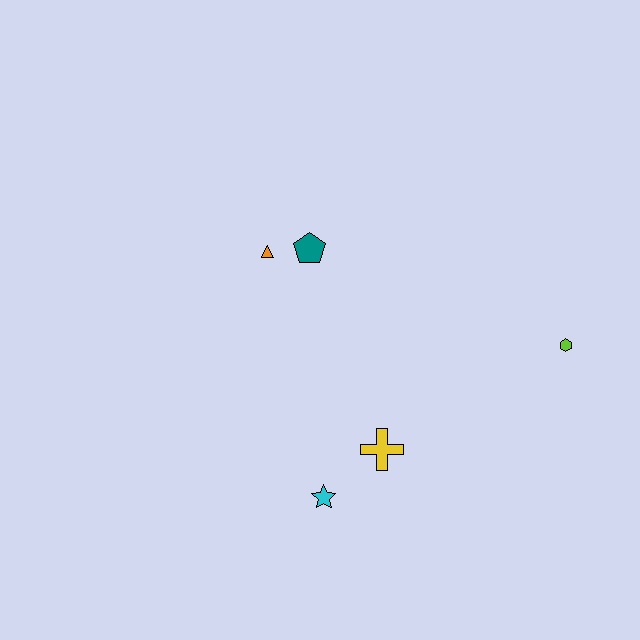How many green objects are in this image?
There are no green objects.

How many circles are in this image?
There are no circles.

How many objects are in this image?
There are 5 objects.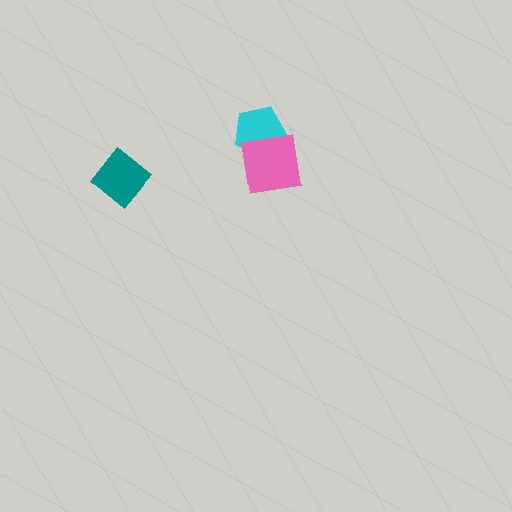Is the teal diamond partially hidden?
No, no other shape covers it.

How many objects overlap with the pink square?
1 object overlaps with the pink square.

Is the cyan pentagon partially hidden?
Yes, it is partially covered by another shape.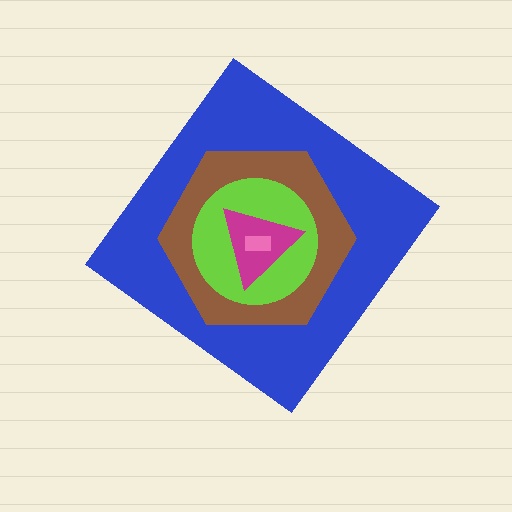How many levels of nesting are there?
5.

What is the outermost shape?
The blue diamond.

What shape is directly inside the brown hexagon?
The lime circle.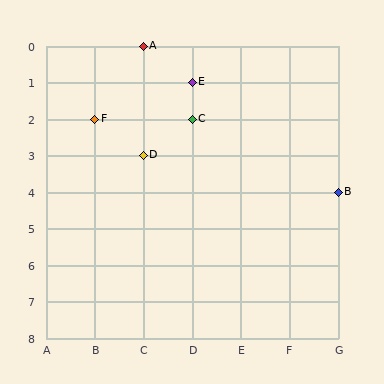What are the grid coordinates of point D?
Point D is at grid coordinates (C, 3).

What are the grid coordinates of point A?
Point A is at grid coordinates (C, 0).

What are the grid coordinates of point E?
Point E is at grid coordinates (D, 1).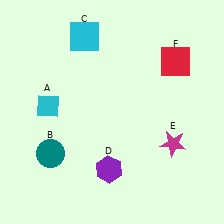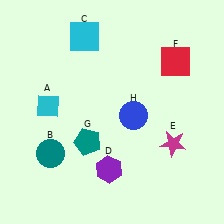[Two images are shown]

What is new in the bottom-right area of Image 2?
A blue circle (H) was added in the bottom-right area of Image 2.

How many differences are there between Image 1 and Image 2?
There are 2 differences between the two images.